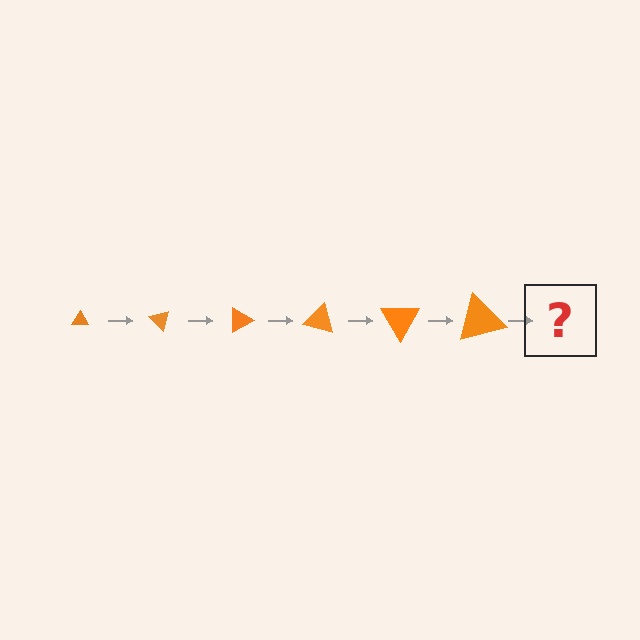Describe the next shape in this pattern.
It should be a triangle, larger than the previous one and rotated 270 degrees from the start.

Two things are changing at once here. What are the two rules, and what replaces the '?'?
The two rules are that the triangle grows larger each step and it rotates 45 degrees each step. The '?' should be a triangle, larger than the previous one and rotated 270 degrees from the start.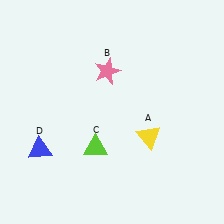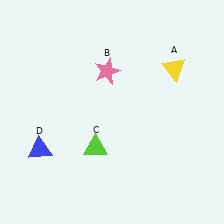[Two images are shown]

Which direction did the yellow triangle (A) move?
The yellow triangle (A) moved up.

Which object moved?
The yellow triangle (A) moved up.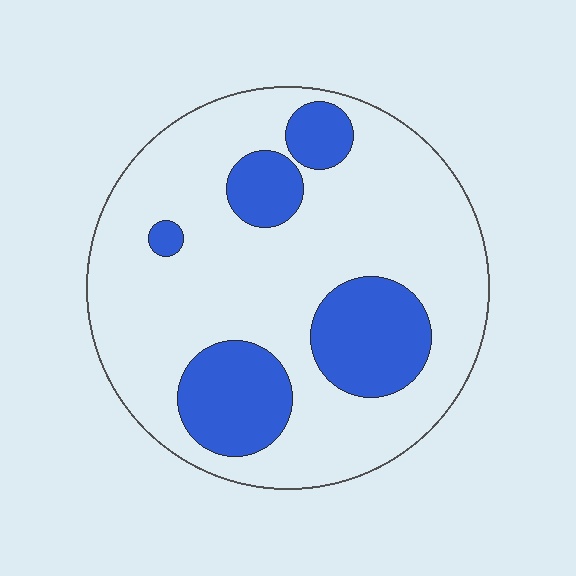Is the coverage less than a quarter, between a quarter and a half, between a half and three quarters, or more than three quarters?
Less than a quarter.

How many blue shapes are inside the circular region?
5.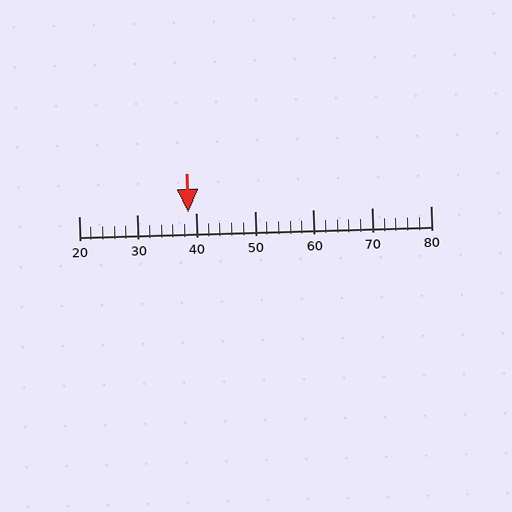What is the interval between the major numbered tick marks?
The major tick marks are spaced 10 units apart.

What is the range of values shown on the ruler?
The ruler shows values from 20 to 80.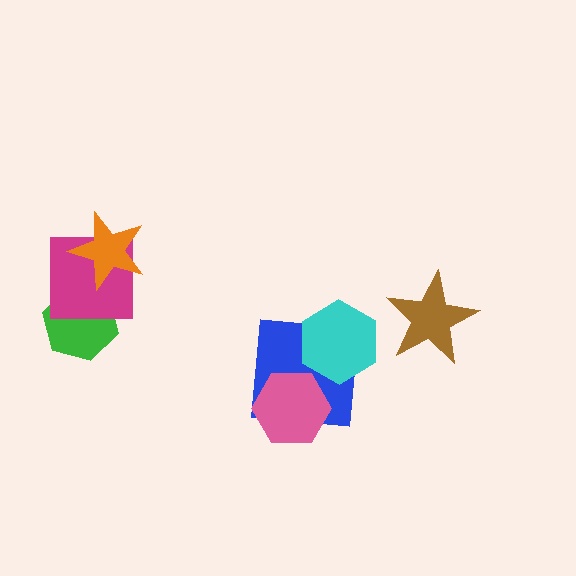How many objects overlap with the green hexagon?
1 object overlaps with the green hexagon.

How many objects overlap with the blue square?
2 objects overlap with the blue square.